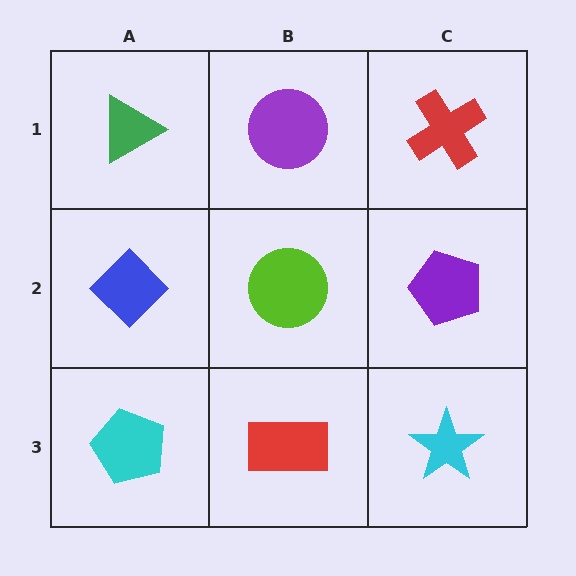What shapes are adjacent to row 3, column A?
A blue diamond (row 2, column A), a red rectangle (row 3, column B).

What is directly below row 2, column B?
A red rectangle.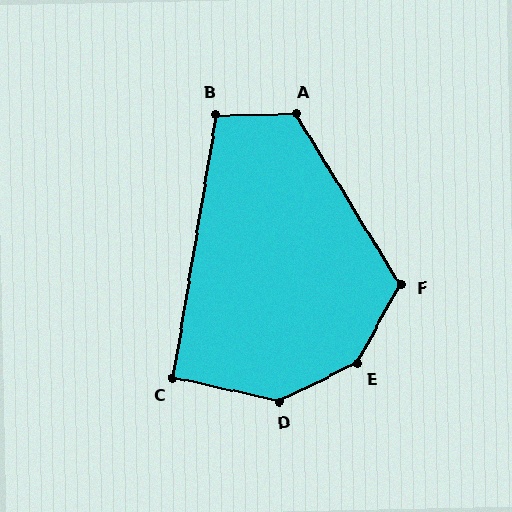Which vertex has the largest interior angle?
E, at approximately 145 degrees.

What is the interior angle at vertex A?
Approximately 121 degrees (obtuse).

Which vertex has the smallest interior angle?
C, at approximately 93 degrees.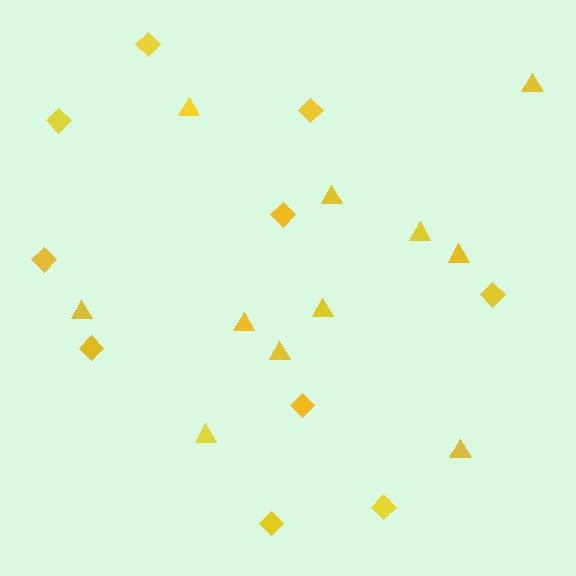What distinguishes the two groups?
There are 2 groups: one group of triangles (11) and one group of diamonds (10).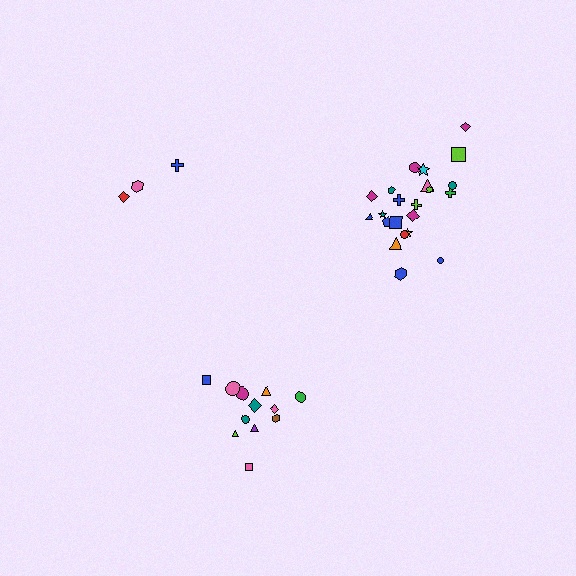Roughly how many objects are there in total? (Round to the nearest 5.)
Roughly 35 objects in total.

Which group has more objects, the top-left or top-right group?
The top-right group.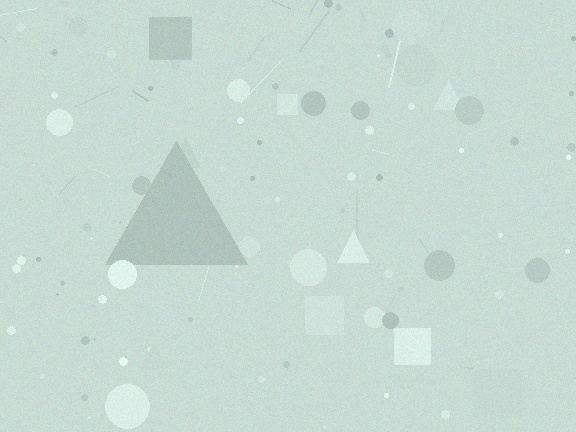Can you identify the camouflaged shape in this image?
The camouflaged shape is a triangle.